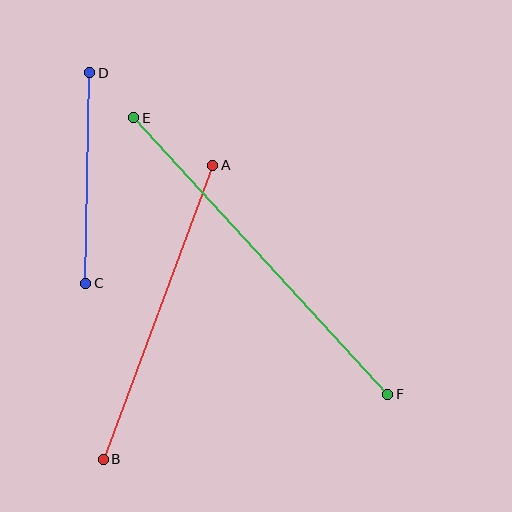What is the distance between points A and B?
The distance is approximately 314 pixels.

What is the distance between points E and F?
The distance is approximately 376 pixels.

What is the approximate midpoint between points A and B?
The midpoint is at approximately (158, 312) pixels.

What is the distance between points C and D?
The distance is approximately 210 pixels.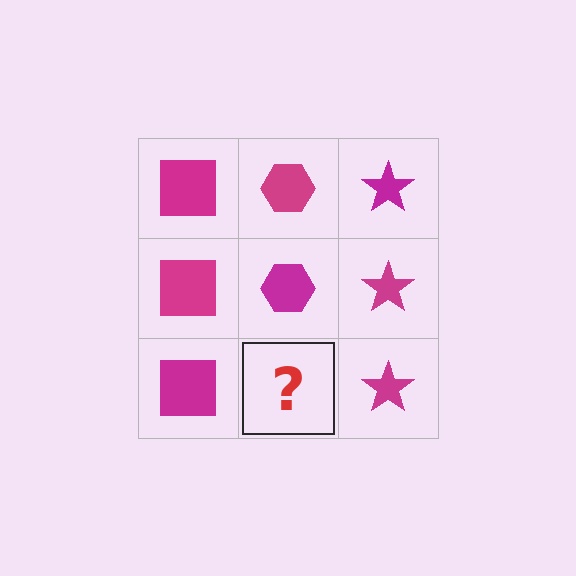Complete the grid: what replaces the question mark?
The question mark should be replaced with a magenta hexagon.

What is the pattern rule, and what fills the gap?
The rule is that each column has a consistent shape. The gap should be filled with a magenta hexagon.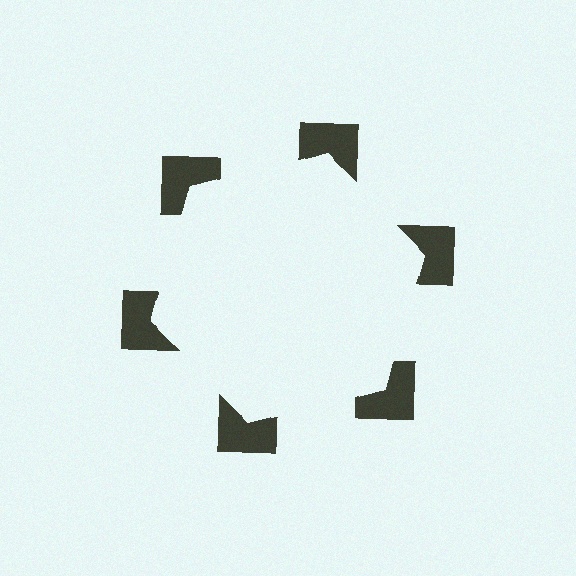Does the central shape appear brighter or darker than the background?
It typically appears slightly brighter than the background, even though no actual brightness change is drawn.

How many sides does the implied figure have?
6 sides.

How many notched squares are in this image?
There are 6 — one at each vertex of the illusory hexagon.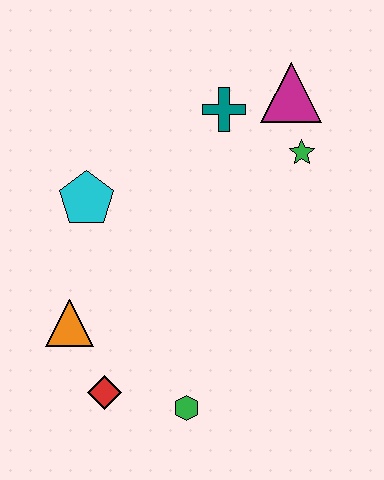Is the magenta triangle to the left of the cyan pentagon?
No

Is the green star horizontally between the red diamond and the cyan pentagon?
No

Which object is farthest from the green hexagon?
The magenta triangle is farthest from the green hexagon.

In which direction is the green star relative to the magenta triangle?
The green star is below the magenta triangle.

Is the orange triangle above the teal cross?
No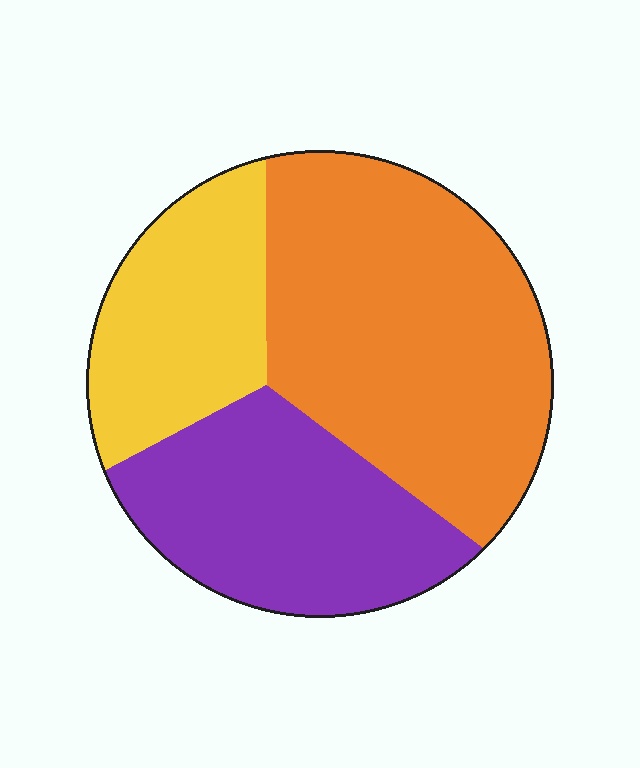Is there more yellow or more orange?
Orange.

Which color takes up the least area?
Yellow, at roughly 25%.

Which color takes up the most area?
Orange, at roughly 45%.